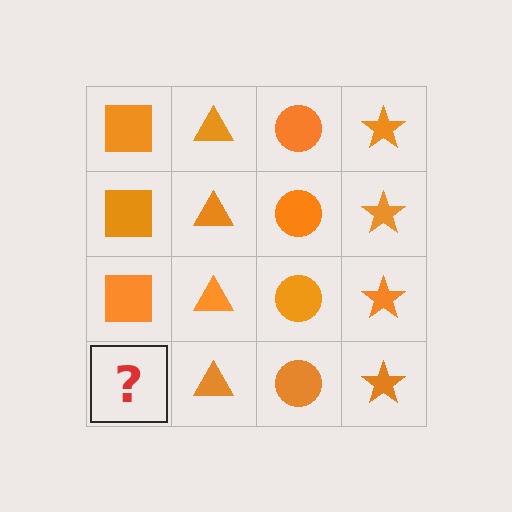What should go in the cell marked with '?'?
The missing cell should contain an orange square.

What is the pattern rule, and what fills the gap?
The rule is that each column has a consistent shape. The gap should be filled with an orange square.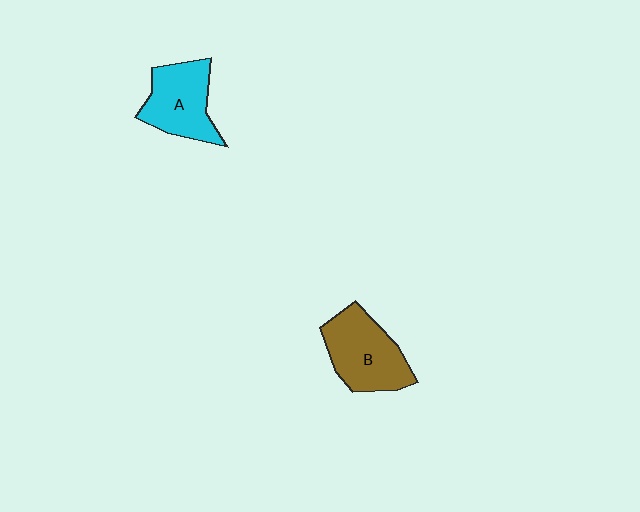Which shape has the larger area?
Shape B (brown).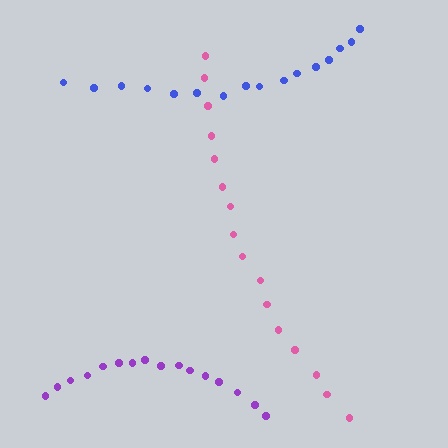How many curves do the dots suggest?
There are 3 distinct paths.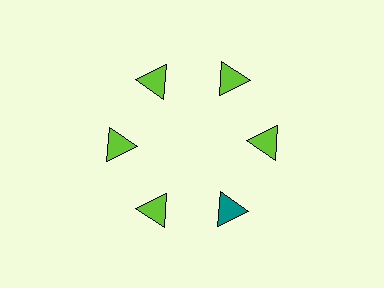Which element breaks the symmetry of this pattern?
The teal triangle at roughly the 5 o'clock position breaks the symmetry. All other shapes are lime triangles.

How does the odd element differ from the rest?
It has a different color: teal instead of lime.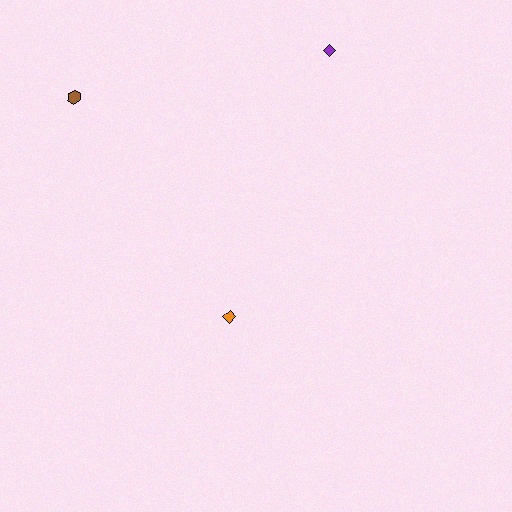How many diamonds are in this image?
There are 2 diamonds.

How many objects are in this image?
There are 3 objects.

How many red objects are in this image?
There are no red objects.